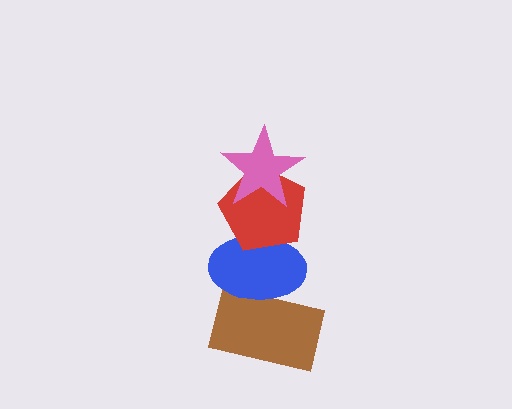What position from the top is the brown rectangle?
The brown rectangle is 4th from the top.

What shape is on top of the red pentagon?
The pink star is on top of the red pentagon.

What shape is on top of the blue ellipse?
The red pentagon is on top of the blue ellipse.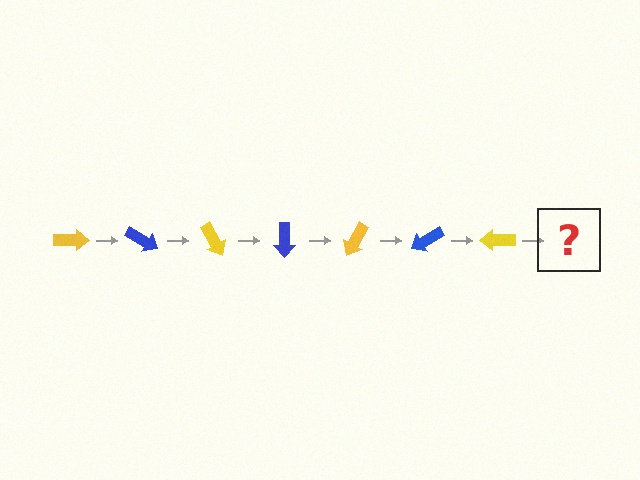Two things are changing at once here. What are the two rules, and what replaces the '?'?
The two rules are that it rotates 30 degrees each step and the color cycles through yellow and blue. The '?' should be a blue arrow, rotated 210 degrees from the start.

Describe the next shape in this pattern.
It should be a blue arrow, rotated 210 degrees from the start.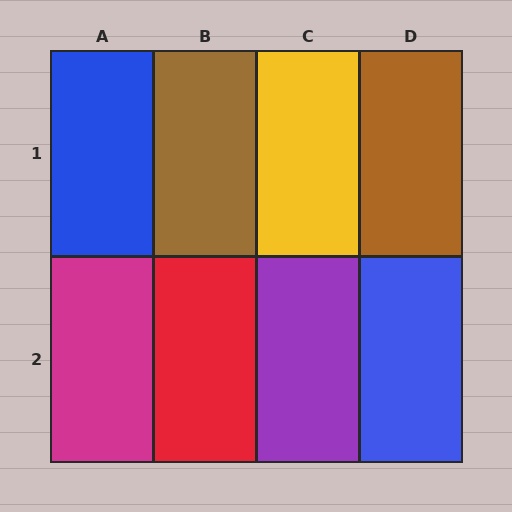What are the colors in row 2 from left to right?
Magenta, red, purple, blue.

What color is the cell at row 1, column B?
Brown.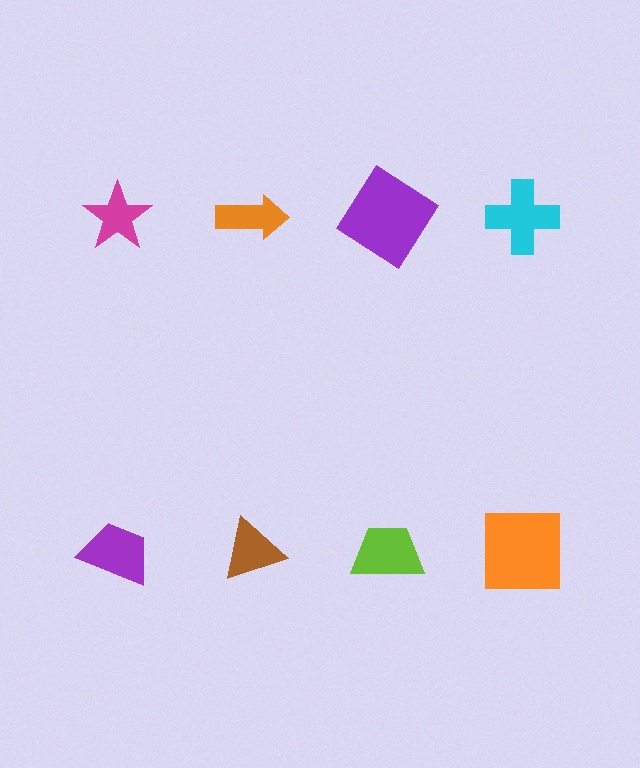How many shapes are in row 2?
4 shapes.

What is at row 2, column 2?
A brown triangle.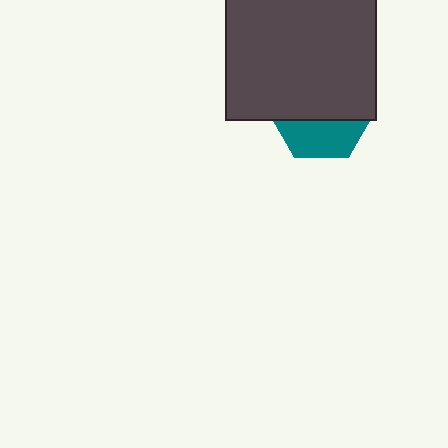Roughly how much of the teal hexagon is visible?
A small part of it is visible (roughly 35%).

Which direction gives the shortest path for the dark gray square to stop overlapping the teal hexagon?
Moving up gives the shortest separation.